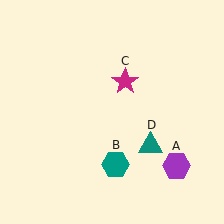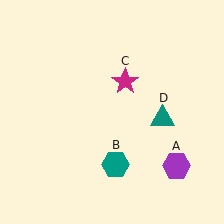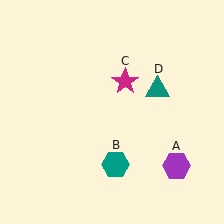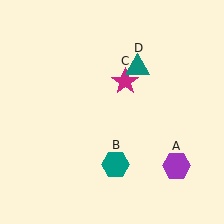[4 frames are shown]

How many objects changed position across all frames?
1 object changed position: teal triangle (object D).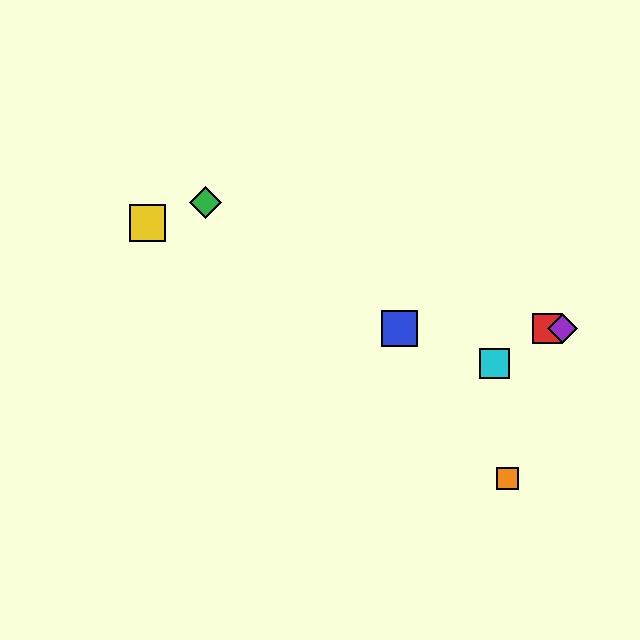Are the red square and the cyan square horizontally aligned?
No, the red square is at y≈329 and the cyan square is at y≈363.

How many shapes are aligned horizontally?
3 shapes (the red square, the blue square, the purple diamond) are aligned horizontally.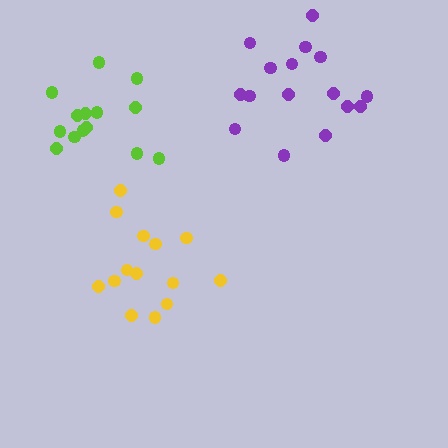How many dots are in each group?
Group 1: 14 dots, Group 2: 14 dots, Group 3: 16 dots (44 total).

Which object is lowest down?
The yellow cluster is bottommost.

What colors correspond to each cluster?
The clusters are colored: yellow, lime, purple.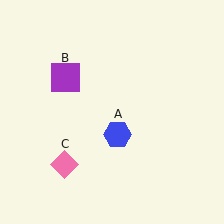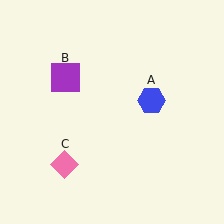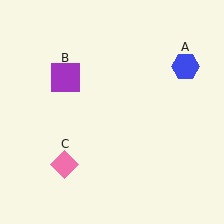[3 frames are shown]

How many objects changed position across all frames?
1 object changed position: blue hexagon (object A).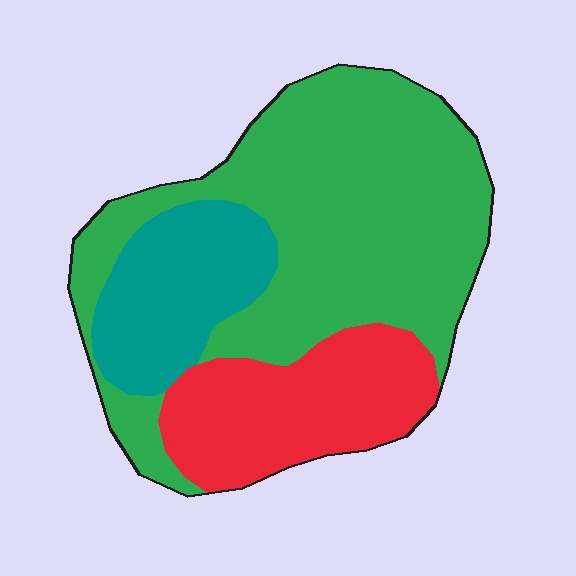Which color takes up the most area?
Green, at roughly 55%.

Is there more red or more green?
Green.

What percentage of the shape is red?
Red takes up about one quarter (1/4) of the shape.